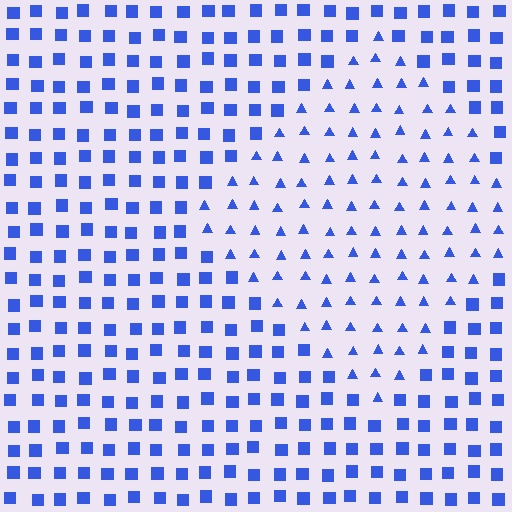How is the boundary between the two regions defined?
The boundary is defined by a change in element shape: triangles inside vs. squares outside. All elements share the same color and spacing.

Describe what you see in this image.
The image is filled with small blue elements arranged in a uniform grid. A diamond-shaped region contains triangles, while the surrounding area contains squares. The boundary is defined purely by the change in element shape.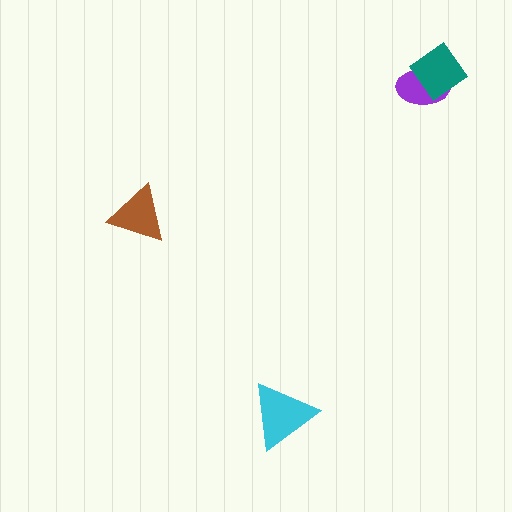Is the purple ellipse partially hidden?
Yes, it is partially covered by another shape.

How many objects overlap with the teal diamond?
1 object overlaps with the teal diamond.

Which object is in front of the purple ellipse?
The teal diamond is in front of the purple ellipse.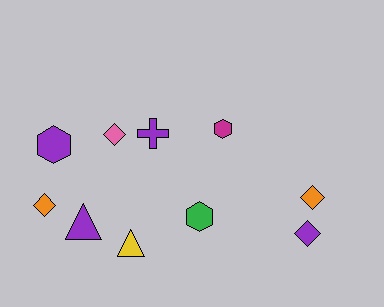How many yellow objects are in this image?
There is 1 yellow object.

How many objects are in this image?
There are 10 objects.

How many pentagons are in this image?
There are no pentagons.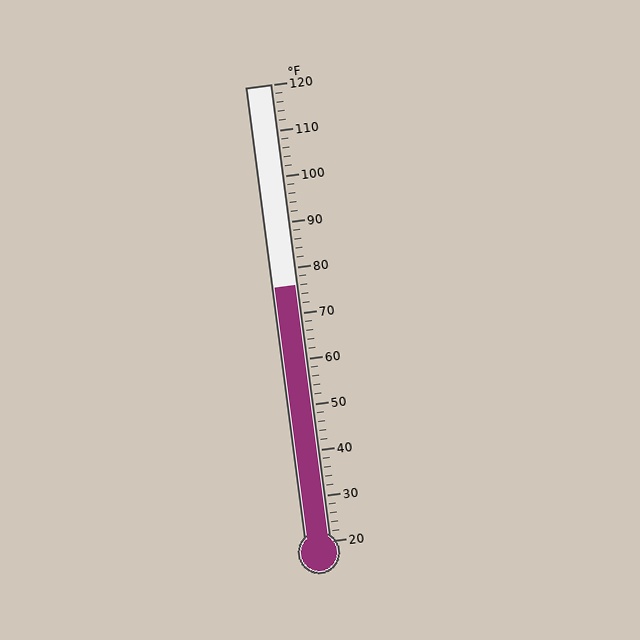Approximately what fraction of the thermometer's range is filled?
The thermometer is filled to approximately 55% of its range.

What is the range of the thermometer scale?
The thermometer scale ranges from 20°F to 120°F.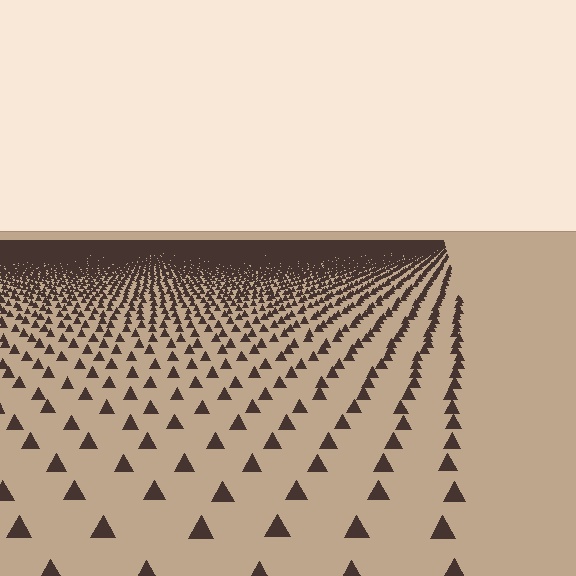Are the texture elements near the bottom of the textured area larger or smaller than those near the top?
Larger. Near the bottom, elements are closer to the viewer and appear at a bigger on-screen size.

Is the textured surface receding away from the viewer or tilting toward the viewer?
The surface is receding away from the viewer. Texture elements get smaller and denser toward the top.